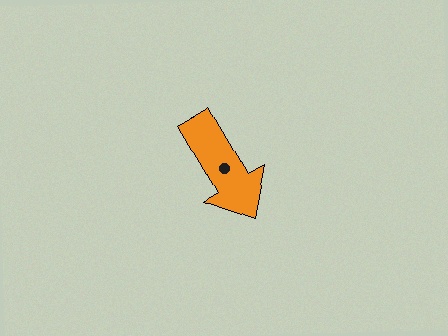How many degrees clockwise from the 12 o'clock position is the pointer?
Approximately 150 degrees.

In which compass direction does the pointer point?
Southeast.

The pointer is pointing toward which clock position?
Roughly 5 o'clock.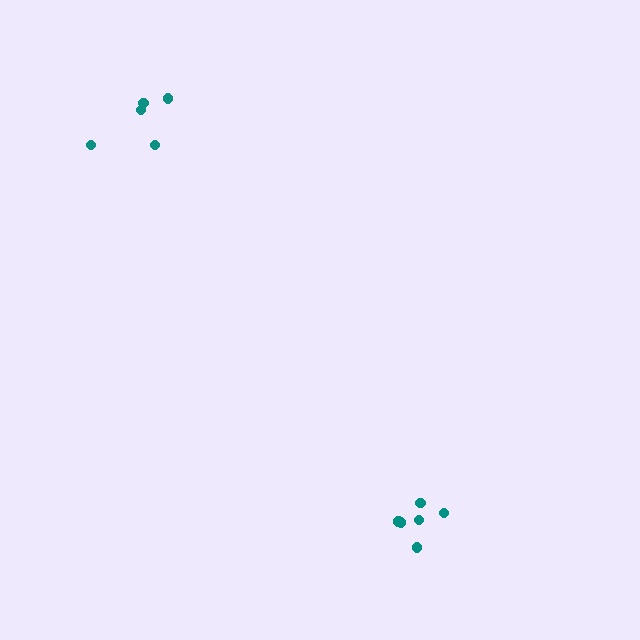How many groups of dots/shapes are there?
There are 2 groups.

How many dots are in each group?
Group 1: 6 dots, Group 2: 5 dots (11 total).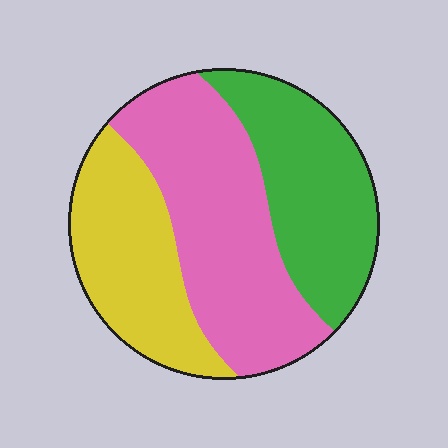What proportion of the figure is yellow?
Yellow takes up about one quarter (1/4) of the figure.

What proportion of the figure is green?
Green takes up between a sixth and a third of the figure.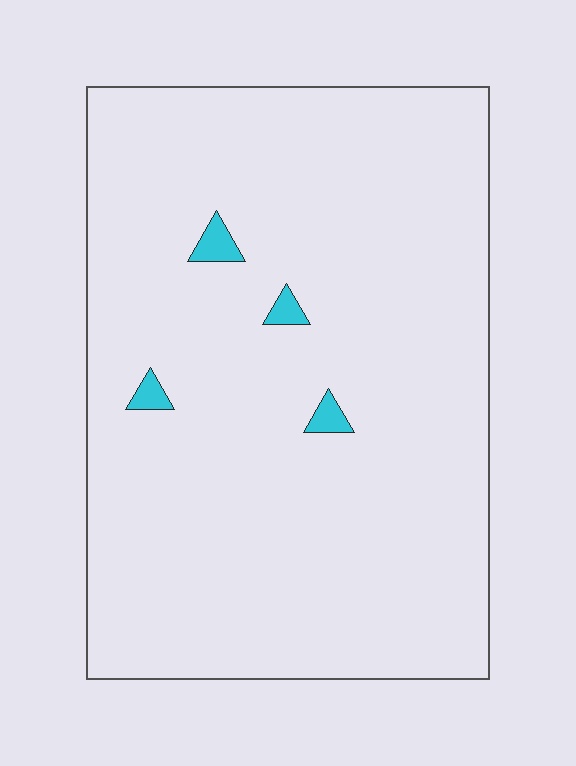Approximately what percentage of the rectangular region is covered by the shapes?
Approximately 0%.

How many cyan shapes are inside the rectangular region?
4.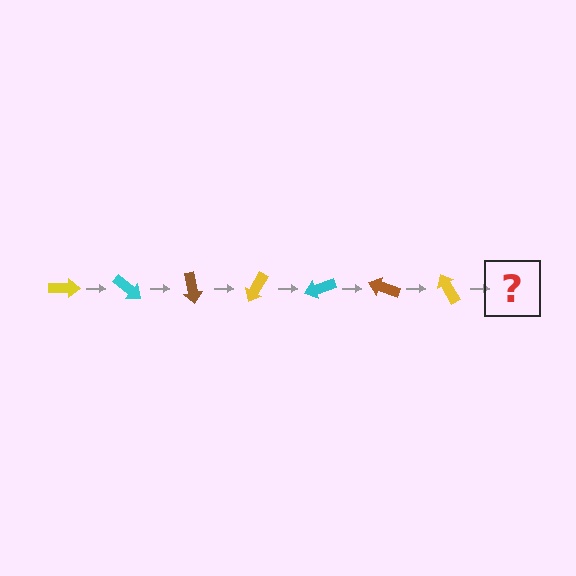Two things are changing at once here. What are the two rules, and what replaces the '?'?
The two rules are that it rotates 40 degrees each step and the color cycles through yellow, cyan, and brown. The '?' should be a cyan arrow, rotated 280 degrees from the start.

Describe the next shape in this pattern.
It should be a cyan arrow, rotated 280 degrees from the start.